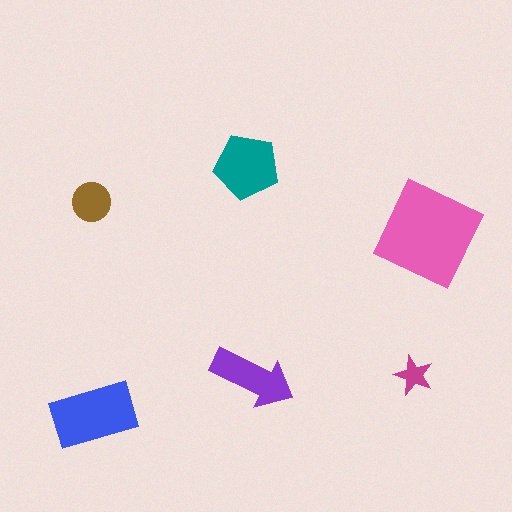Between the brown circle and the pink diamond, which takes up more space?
The pink diamond.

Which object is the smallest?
The magenta star.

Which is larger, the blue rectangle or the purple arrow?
The blue rectangle.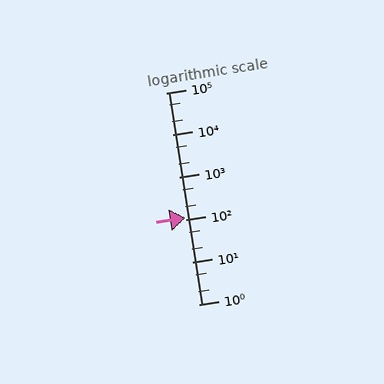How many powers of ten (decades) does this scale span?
The scale spans 5 decades, from 1 to 100000.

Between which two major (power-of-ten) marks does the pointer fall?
The pointer is between 100 and 1000.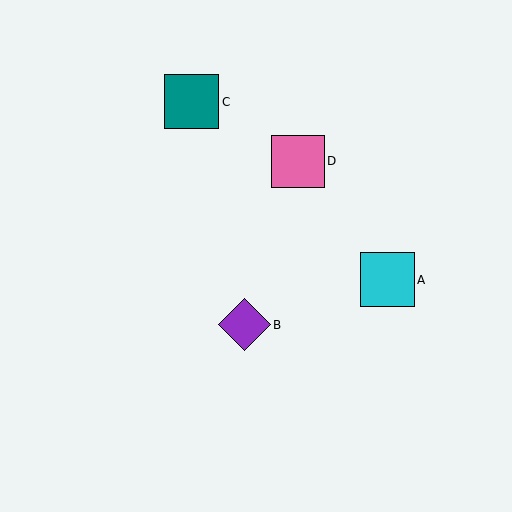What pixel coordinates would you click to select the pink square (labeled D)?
Click at (298, 161) to select the pink square D.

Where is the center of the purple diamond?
The center of the purple diamond is at (245, 325).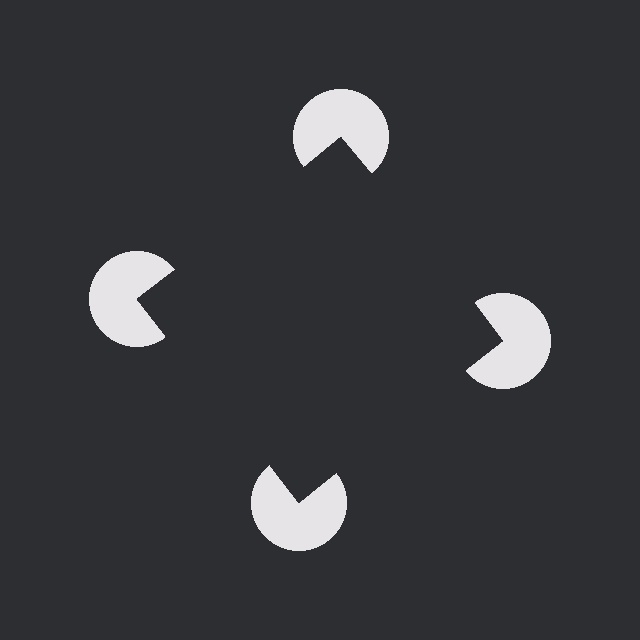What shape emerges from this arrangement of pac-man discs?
An illusory square — its edges are inferred from the aligned wedge cuts in the pac-man discs, not physically drawn.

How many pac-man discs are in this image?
There are 4 — one at each vertex of the illusory square.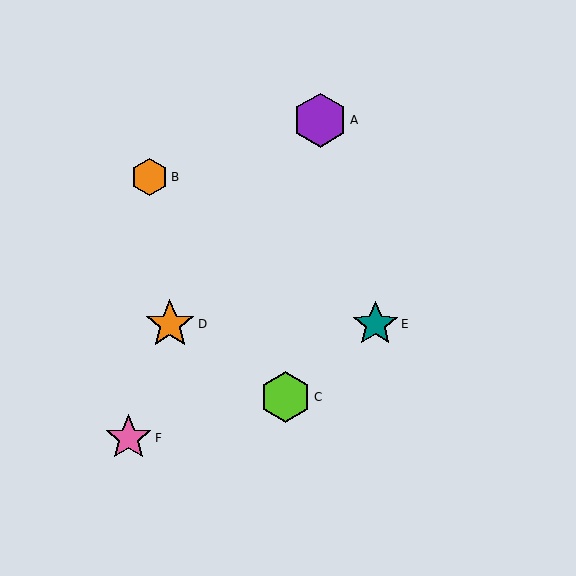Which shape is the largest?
The purple hexagon (labeled A) is the largest.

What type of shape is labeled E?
Shape E is a teal star.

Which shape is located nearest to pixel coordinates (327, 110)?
The purple hexagon (labeled A) at (320, 120) is nearest to that location.